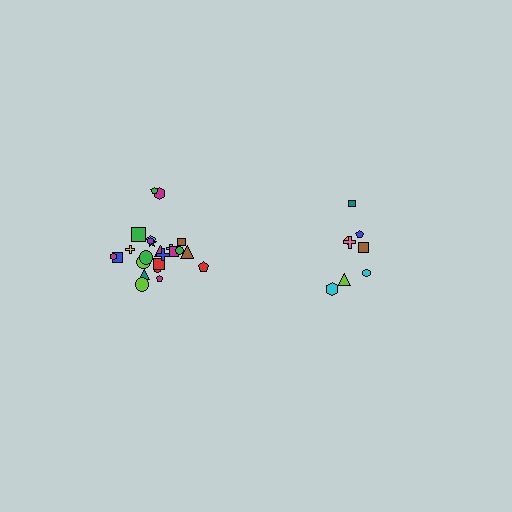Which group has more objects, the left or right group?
The left group.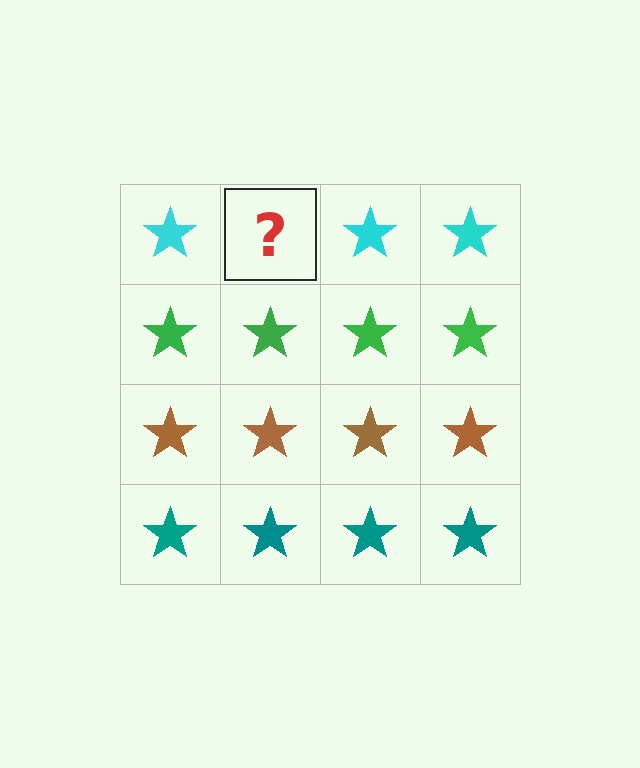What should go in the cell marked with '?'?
The missing cell should contain a cyan star.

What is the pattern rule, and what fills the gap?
The rule is that each row has a consistent color. The gap should be filled with a cyan star.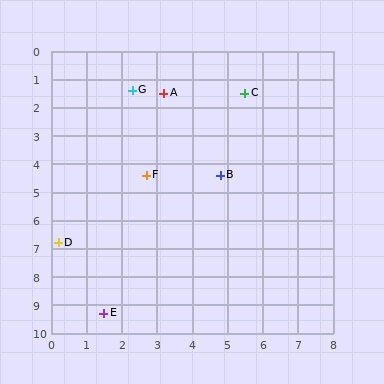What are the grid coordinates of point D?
Point D is at approximately (0.2, 6.8).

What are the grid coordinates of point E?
Point E is at approximately (1.5, 9.3).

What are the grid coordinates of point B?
Point B is at approximately (4.8, 4.4).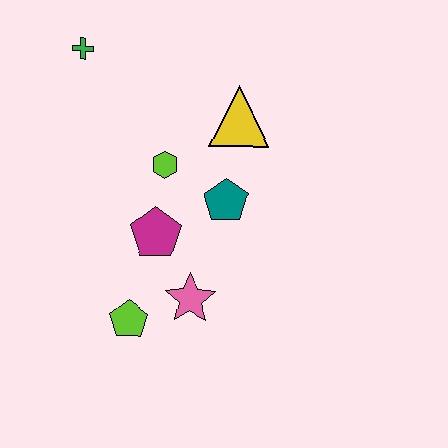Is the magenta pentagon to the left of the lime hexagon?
Yes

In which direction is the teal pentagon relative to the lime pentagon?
The teal pentagon is above the lime pentagon.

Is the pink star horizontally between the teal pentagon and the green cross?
Yes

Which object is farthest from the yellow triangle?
The lime pentagon is farthest from the yellow triangle.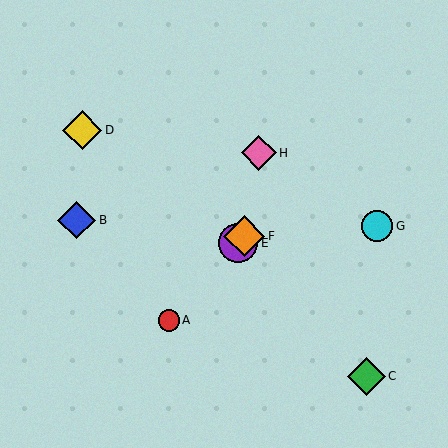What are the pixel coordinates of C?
Object C is at (367, 376).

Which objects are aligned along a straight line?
Objects A, E, F are aligned along a straight line.